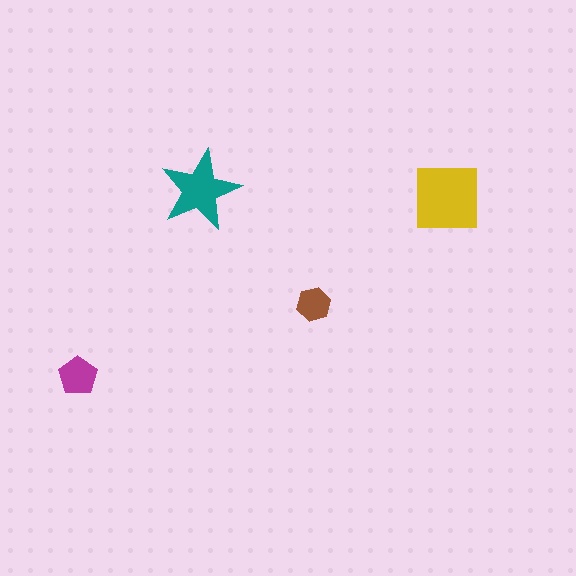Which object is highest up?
The teal star is topmost.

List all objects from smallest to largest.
The brown hexagon, the magenta pentagon, the teal star, the yellow square.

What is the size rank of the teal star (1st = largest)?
2nd.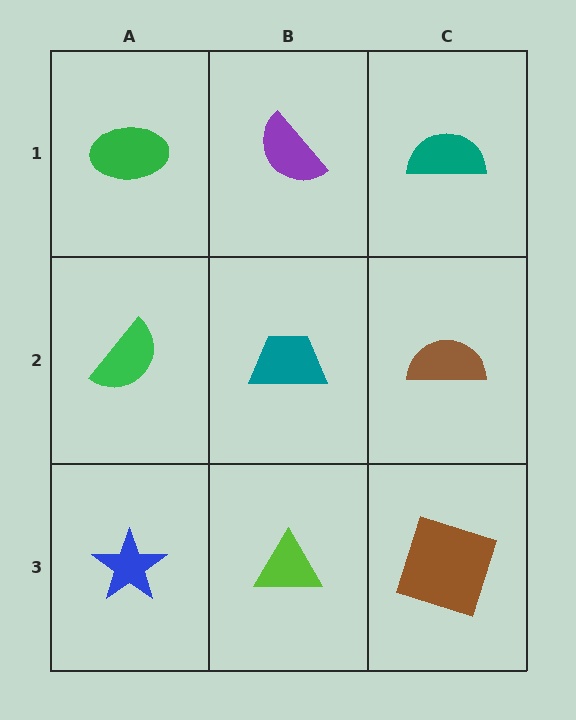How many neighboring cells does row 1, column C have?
2.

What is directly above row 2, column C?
A teal semicircle.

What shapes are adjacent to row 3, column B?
A teal trapezoid (row 2, column B), a blue star (row 3, column A), a brown square (row 3, column C).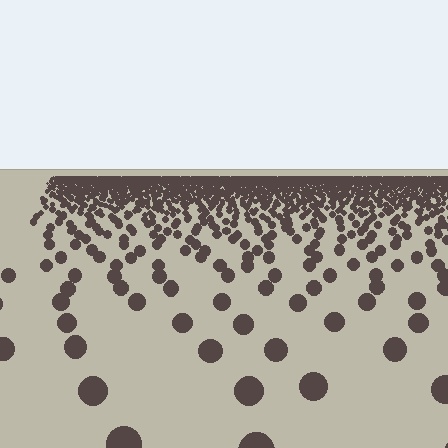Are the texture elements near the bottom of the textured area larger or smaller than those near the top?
Larger. Near the bottom, elements are closer to the viewer and appear at a bigger on-screen size.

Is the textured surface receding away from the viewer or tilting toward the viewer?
The surface is receding away from the viewer. Texture elements get smaller and denser toward the top.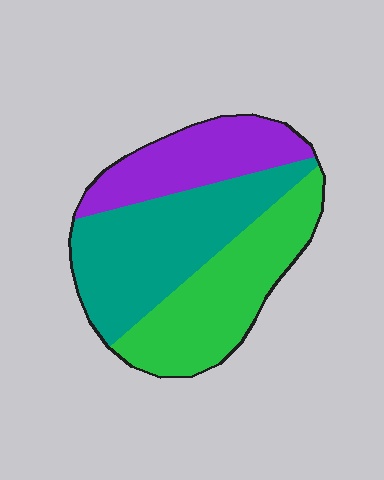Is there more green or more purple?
Green.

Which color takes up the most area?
Teal, at roughly 40%.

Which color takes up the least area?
Purple, at roughly 25%.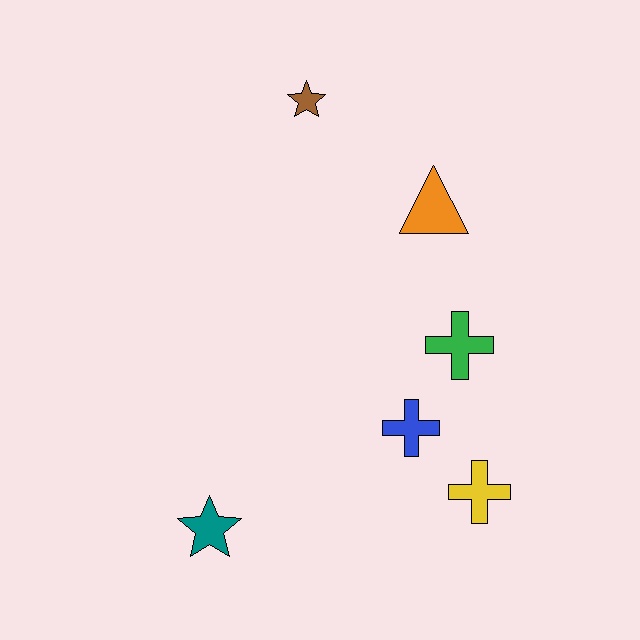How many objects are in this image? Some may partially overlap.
There are 6 objects.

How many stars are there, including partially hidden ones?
There are 2 stars.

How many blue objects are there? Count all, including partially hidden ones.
There is 1 blue object.